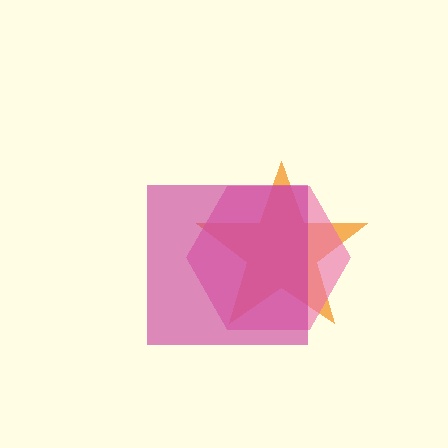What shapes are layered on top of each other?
The layered shapes are: an orange star, a pink hexagon, a magenta square.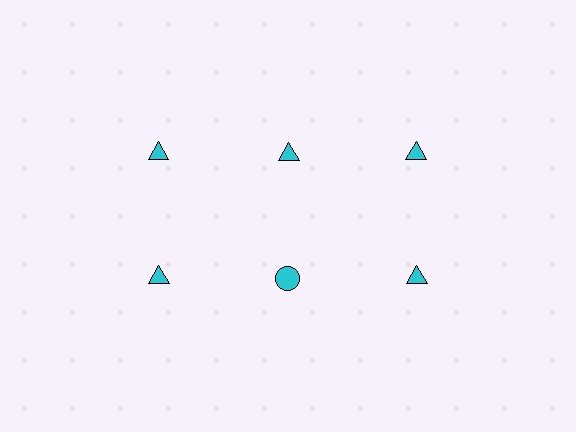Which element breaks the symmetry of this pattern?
The cyan circle in the second row, second from left column breaks the symmetry. All other shapes are cyan triangles.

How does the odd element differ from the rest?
It has a different shape: circle instead of triangle.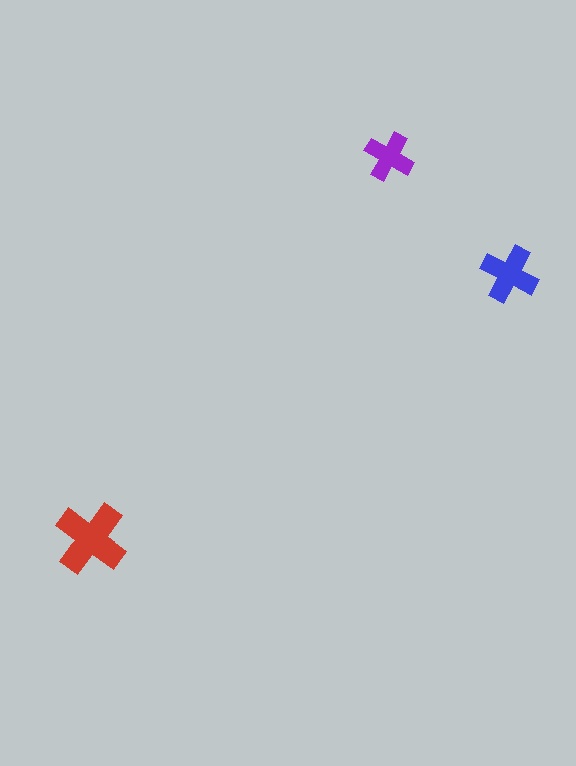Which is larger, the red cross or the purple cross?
The red one.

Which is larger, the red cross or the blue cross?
The red one.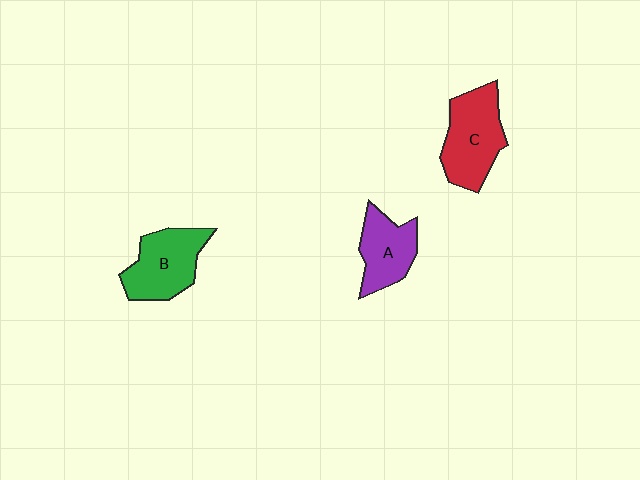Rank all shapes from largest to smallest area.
From largest to smallest: C (red), B (green), A (purple).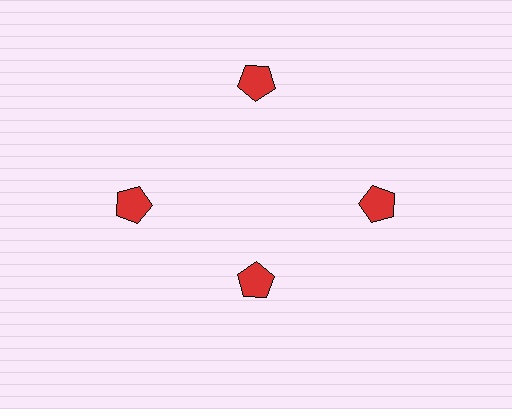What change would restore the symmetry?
The symmetry would be restored by moving it outward, back onto the ring so that all 4 pentagons sit at equal angles and equal distance from the center.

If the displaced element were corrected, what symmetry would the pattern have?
It would have 4-fold rotational symmetry — the pattern would map onto itself every 90 degrees.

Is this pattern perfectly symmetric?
No. The 4 red pentagons are arranged in a ring, but one element near the 6 o'clock position is pulled inward toward the center, breaking the 4-fold rotational symmetry.